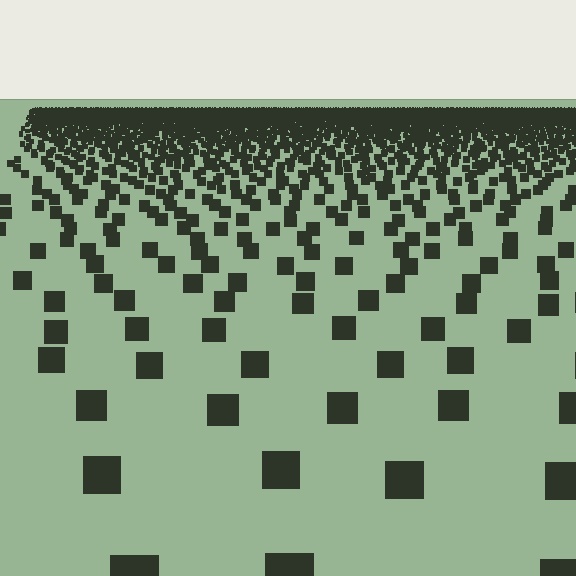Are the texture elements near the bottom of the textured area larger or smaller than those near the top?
Larger. Near the bottom, elements are closer to the viewer and appear at a bigger on-screen size.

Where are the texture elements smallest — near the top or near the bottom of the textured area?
Near the top.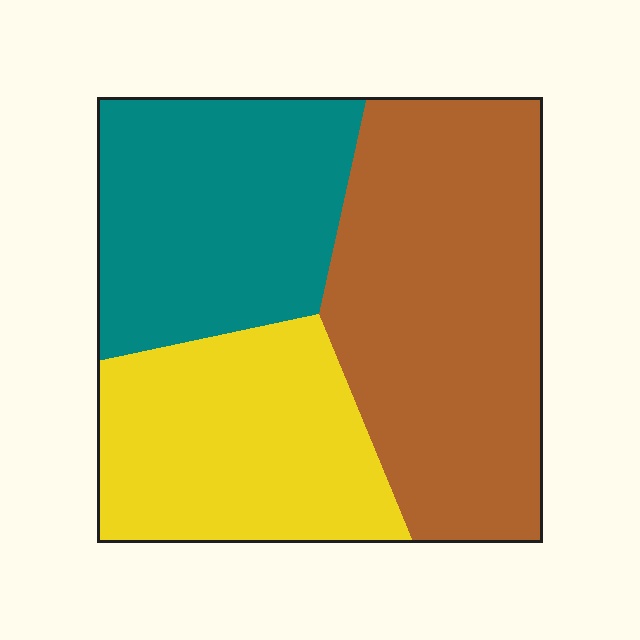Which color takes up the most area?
Brown, at roughly 40%.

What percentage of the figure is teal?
Teal covers 29% of the figure.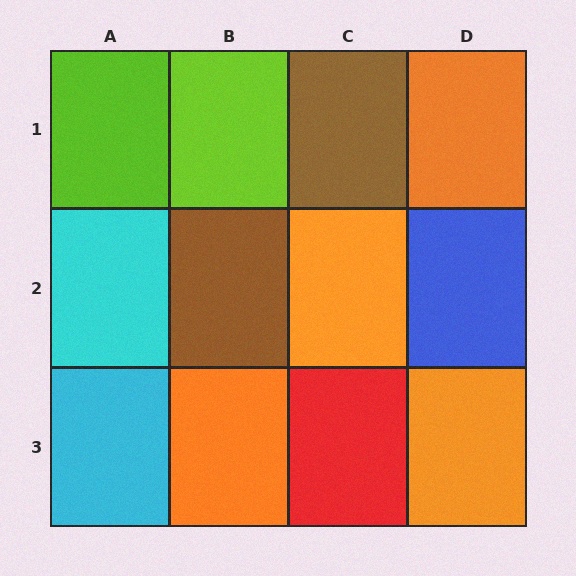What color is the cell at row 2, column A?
Cyan.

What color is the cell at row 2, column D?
Blue.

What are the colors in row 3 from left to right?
Cyan, orange, red, orange.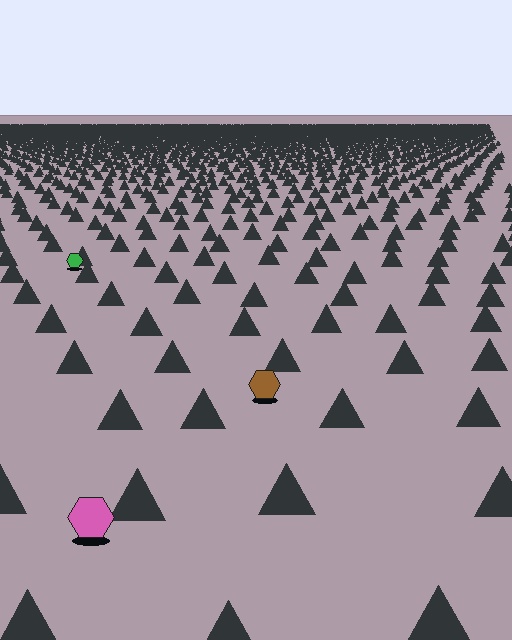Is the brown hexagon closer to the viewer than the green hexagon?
Yes. The brown hexagon is closer — you can tell from the texture gradient: the ground texture is coarser near it.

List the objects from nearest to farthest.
From nearest to farthest: the pink hexagon, the brown hexagon, the green hexagon.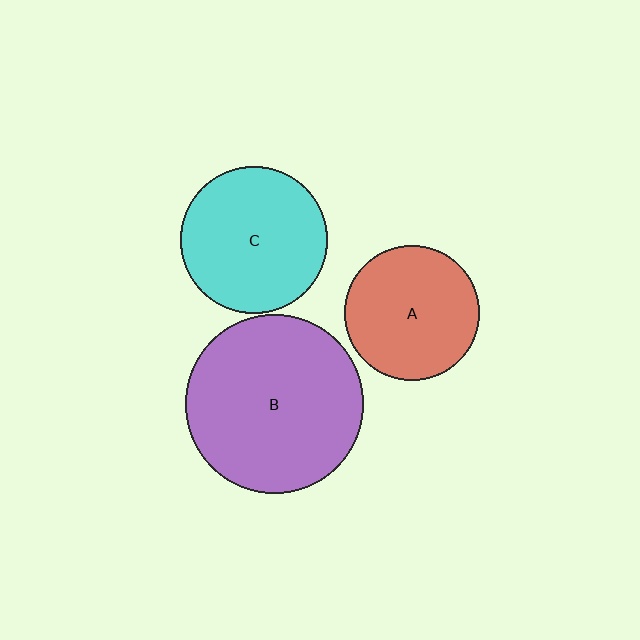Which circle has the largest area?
Circle B (purple).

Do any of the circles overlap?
No, none of the circles overlap.